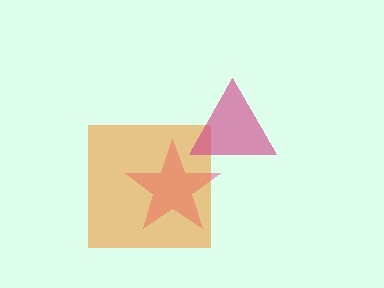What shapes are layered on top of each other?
The layered shapes are: a pink star, an orange square, a magenta triangle.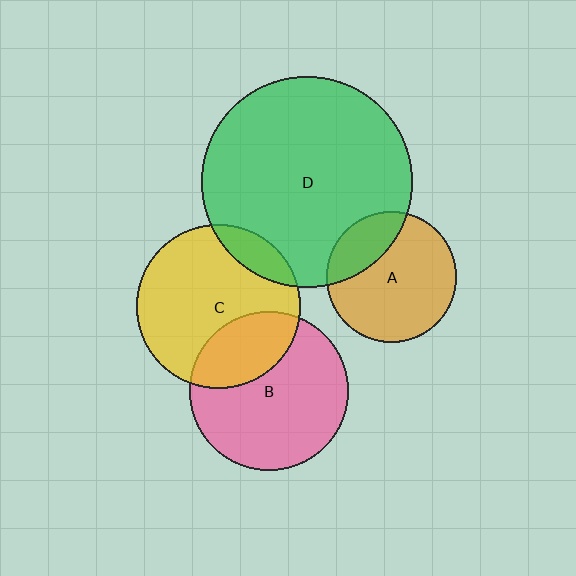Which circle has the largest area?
Circle D (green).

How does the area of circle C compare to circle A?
Approximately 1.6 times.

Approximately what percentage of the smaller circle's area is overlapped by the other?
Approximately 10%.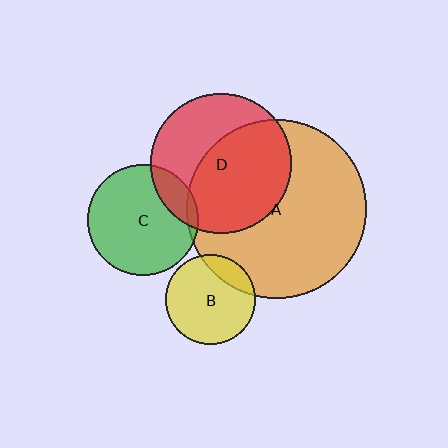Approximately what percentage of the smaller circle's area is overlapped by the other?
Approximately 15%.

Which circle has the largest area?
Circle A (orange).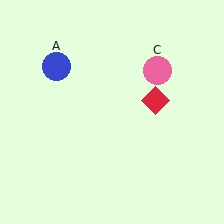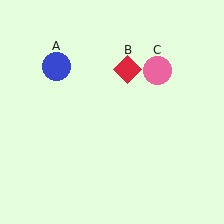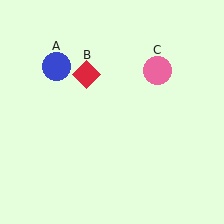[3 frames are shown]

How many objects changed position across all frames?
1 object changed position: red diamond (object B).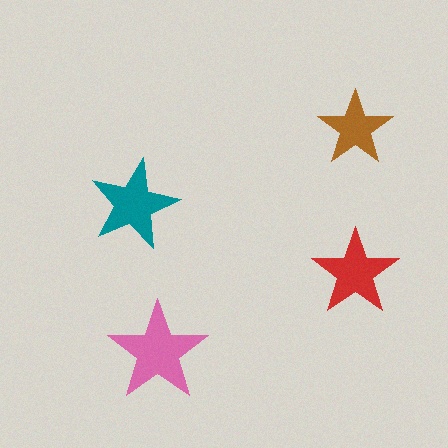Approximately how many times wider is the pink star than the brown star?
About 1.5 times wider.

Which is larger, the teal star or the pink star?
The pink one.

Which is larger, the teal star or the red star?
The teal one.